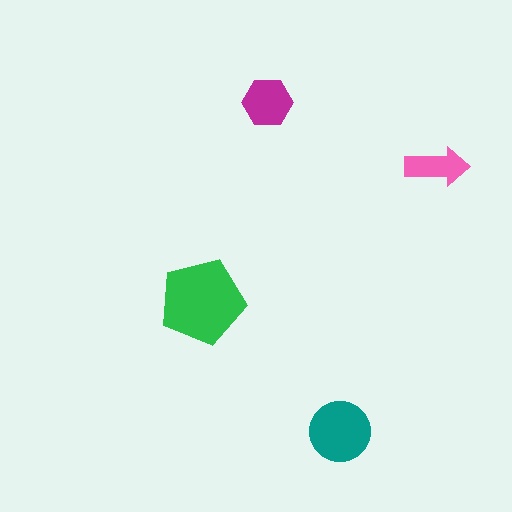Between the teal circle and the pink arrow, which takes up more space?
The teal circle.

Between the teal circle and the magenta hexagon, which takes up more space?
The teal circle.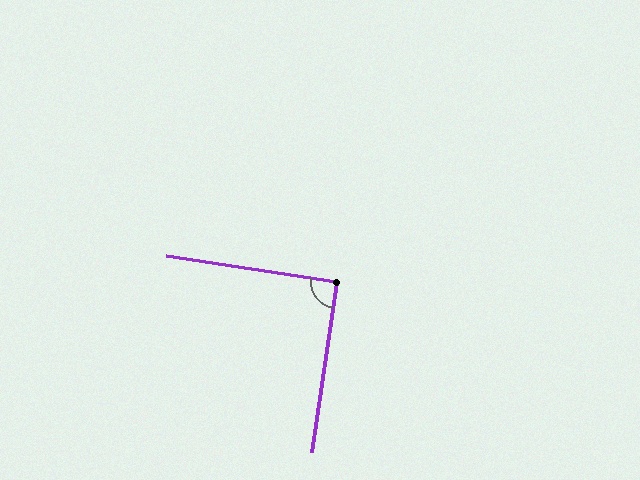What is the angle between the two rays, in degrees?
Approximately 90 degrees.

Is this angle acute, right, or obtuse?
It is approximately a right angle.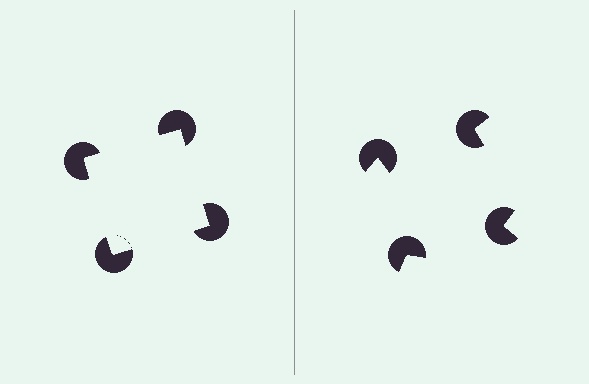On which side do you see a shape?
An illusory square appears on the left side. On the right side the wedge cuts are rotated, so no coherent shape forms.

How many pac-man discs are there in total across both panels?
8 — 4 on each side.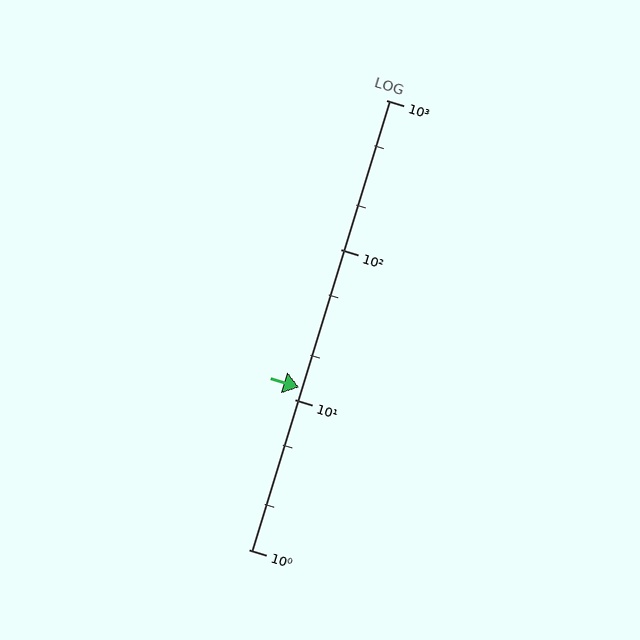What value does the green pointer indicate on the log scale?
The pointer indicates approximately 12.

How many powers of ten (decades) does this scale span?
The scale spans 3 decades, from 1 to 1000.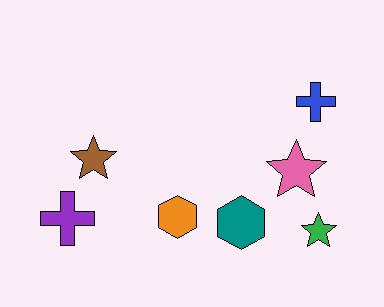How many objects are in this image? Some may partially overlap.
There are 7 objects.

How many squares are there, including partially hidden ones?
There are no squares.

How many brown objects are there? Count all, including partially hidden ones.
There is 1 brown object.